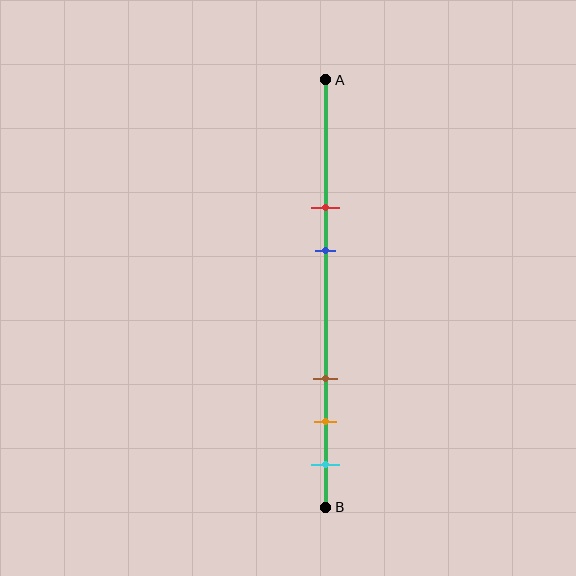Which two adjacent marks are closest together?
The orange and cyan marks are the closest adjacent pair.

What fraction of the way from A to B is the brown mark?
The brown mark is approximately 70% (0.7) of the way from A to B.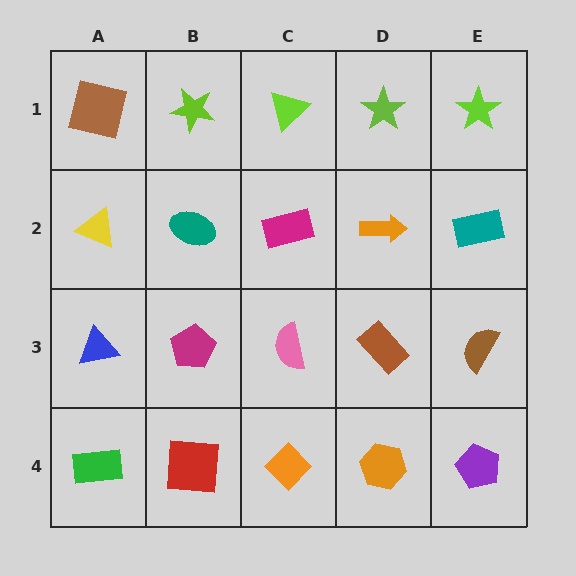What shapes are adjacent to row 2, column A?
A brown square (row 1, column A), a blue triangle (row 3, column A), a teal ellipse (row 2, column B).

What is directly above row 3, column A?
A yellow triangle.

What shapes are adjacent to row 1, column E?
A teal rectangle (row 2, column E), a lime star (row 1, column D).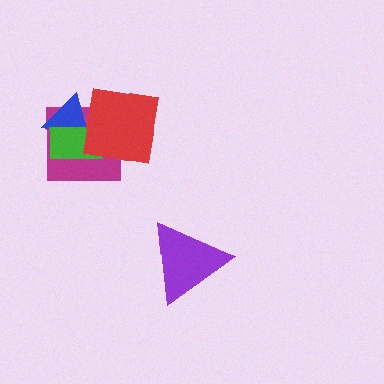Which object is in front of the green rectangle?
The red square is in front of the green rectangle.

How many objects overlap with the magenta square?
3 objects overlap with the magenta square.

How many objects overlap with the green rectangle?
3 objects overlap with the green rectangle.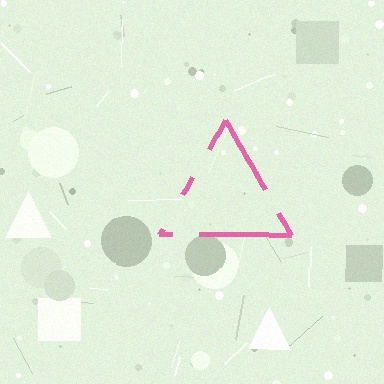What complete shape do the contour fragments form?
The contour fragments form a triangle.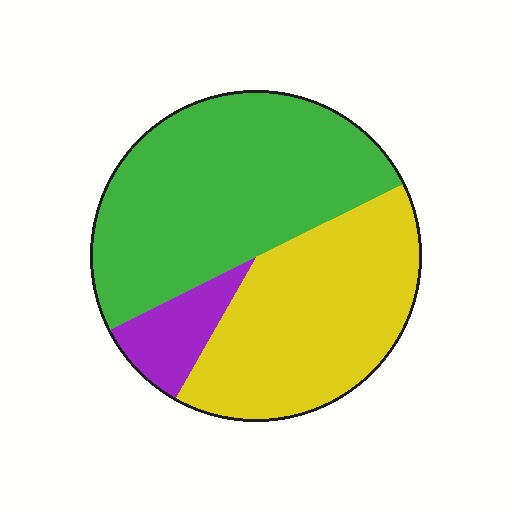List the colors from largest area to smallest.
From largest to smallest: green, yellow, purple.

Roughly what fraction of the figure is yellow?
Yellow takes up between a third and a half of the figure.